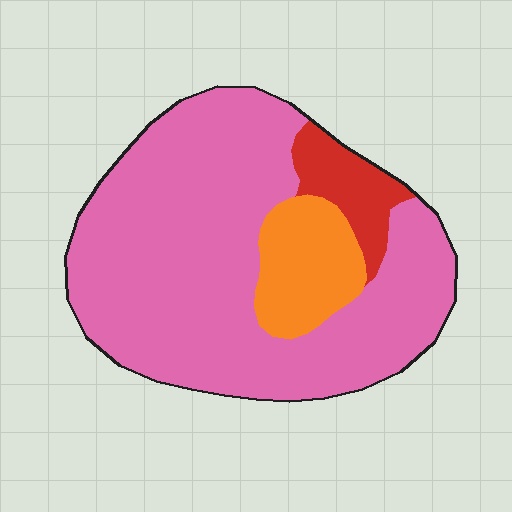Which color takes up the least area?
Red, at roughly 10%.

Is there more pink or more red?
Pink.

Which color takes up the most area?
Pink, at roughly 80%.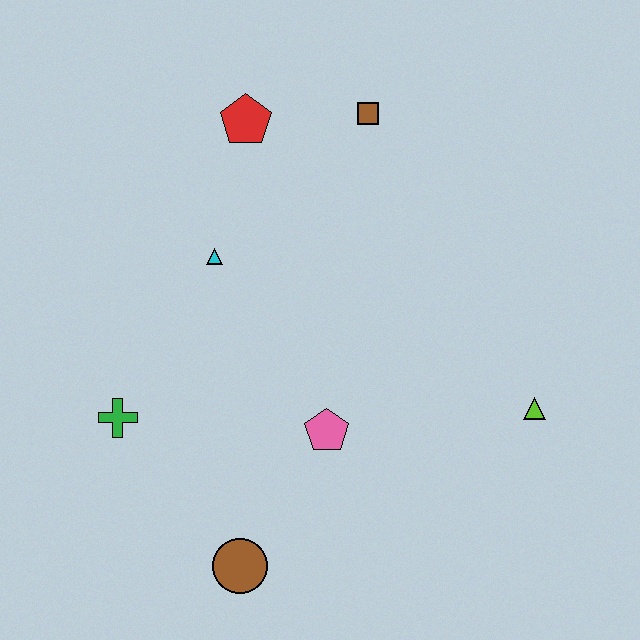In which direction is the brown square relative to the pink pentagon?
The brown square is above the pink pentagon.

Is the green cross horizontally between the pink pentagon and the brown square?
No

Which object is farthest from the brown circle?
The brown square is farthest from the brown circle.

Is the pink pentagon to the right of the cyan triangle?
Yes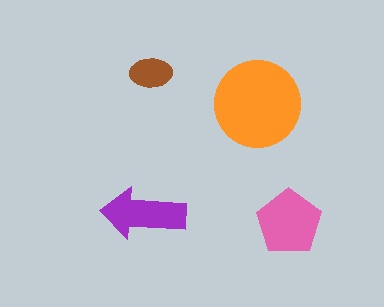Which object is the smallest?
The brown ellipse.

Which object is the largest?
The orange circle.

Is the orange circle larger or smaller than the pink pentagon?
Larger.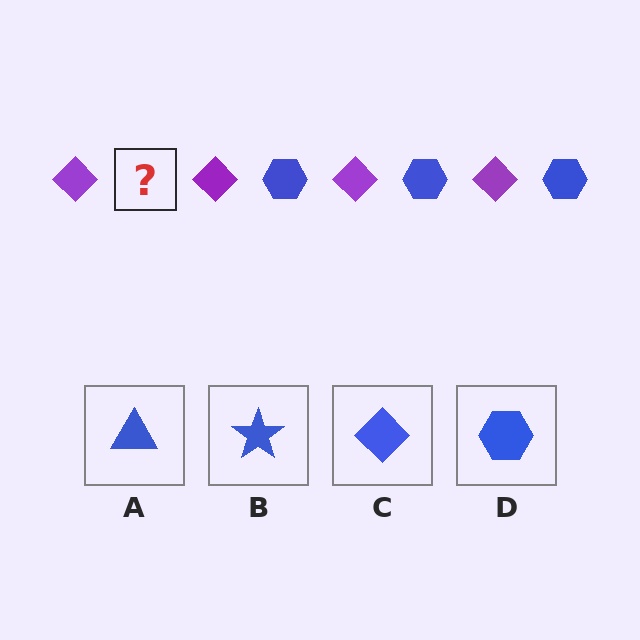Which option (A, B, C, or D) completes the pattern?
D.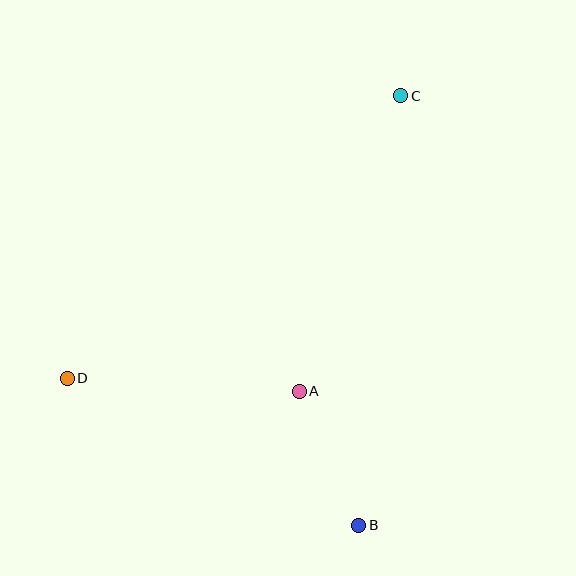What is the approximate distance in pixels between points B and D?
The distance between B and D is approximately 326 pixels.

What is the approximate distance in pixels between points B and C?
The distance between B and C is approximately 431 pixels.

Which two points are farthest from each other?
Points C and D are farthest from each other.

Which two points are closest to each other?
Points A and B are closest to each other.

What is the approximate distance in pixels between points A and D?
The distance between A and D is approximately 232 pixels.